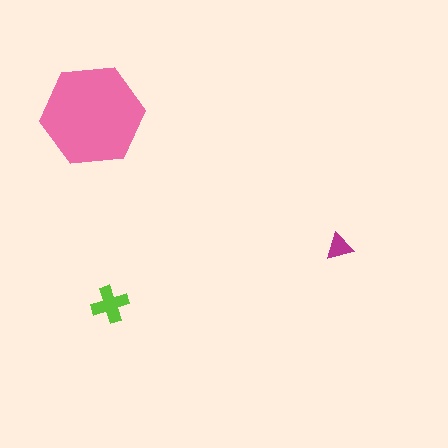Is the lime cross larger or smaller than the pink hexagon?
Smaller.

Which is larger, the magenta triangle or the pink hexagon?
The pink hexagon.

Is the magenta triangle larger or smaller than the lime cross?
Smaller.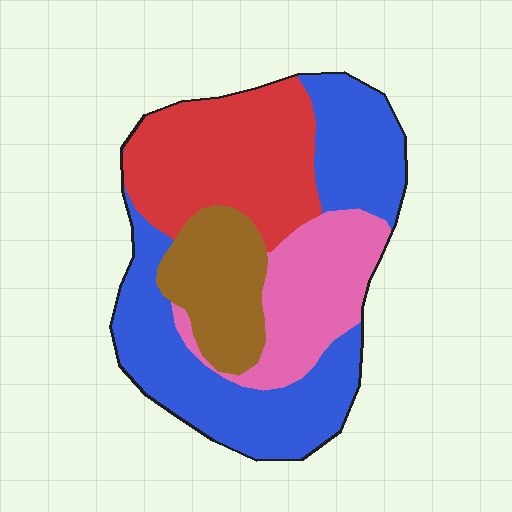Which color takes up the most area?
Blue, at roughly 40%.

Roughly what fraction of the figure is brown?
Brown takes up about one sixth (1/6) of the figure.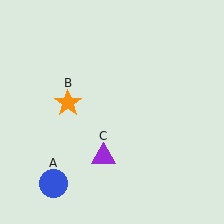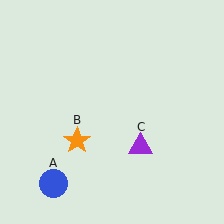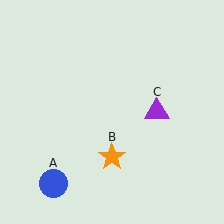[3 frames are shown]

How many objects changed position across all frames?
2 objects changed position: orange star (object B), purple triangle (object C).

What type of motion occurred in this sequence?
The orange star (object B), purple triangle (object C) rotated counterclockwise around the center of the scene.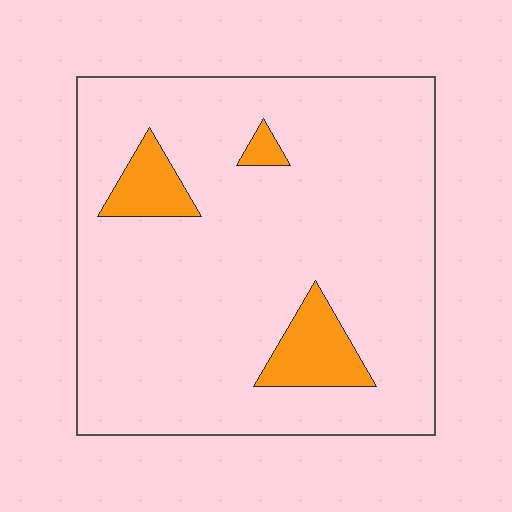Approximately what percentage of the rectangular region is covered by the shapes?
Approximately 10%.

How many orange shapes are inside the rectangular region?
3.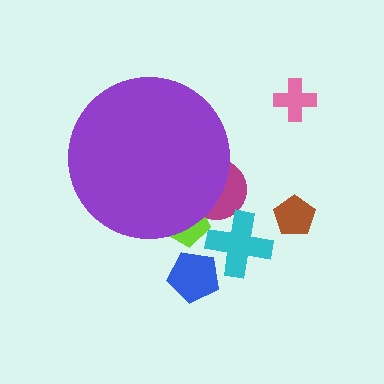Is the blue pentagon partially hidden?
No, the blue pentagon is fully visible.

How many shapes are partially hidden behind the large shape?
2 shapes are partially hidden.